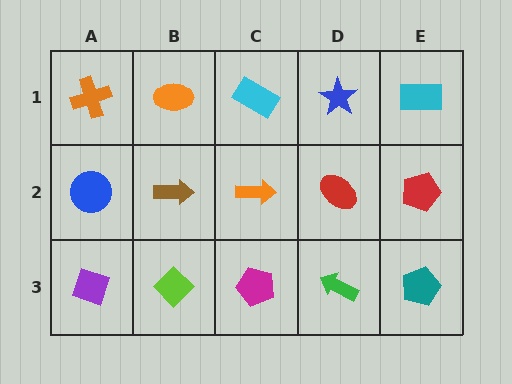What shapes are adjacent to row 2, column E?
A cyan rectangle (row 1, column E), a teal pentagon (row 3, column E), a red ellipse (row 2, column D).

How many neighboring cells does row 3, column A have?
2.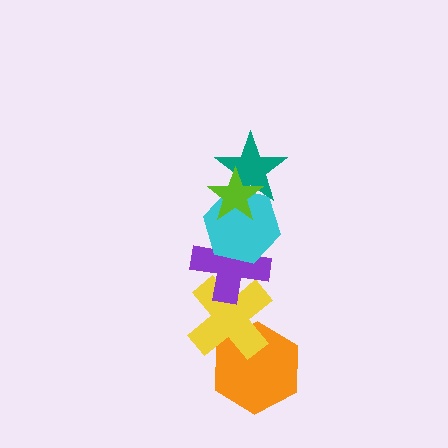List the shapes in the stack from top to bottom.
From top to bottom: the lime star, the teal star, the cyan hexagon, the purple cross, the yellow cross, the orange hexagon.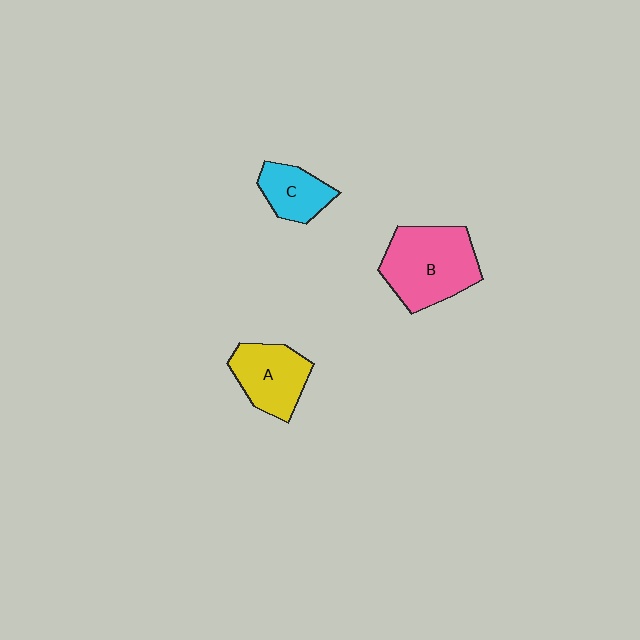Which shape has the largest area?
Shape B (pink).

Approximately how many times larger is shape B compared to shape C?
Approximately 2.0 times.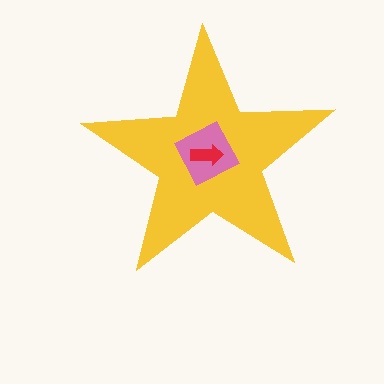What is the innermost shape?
The red arrow.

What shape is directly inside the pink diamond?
The red arrow.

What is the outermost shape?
The yellow star.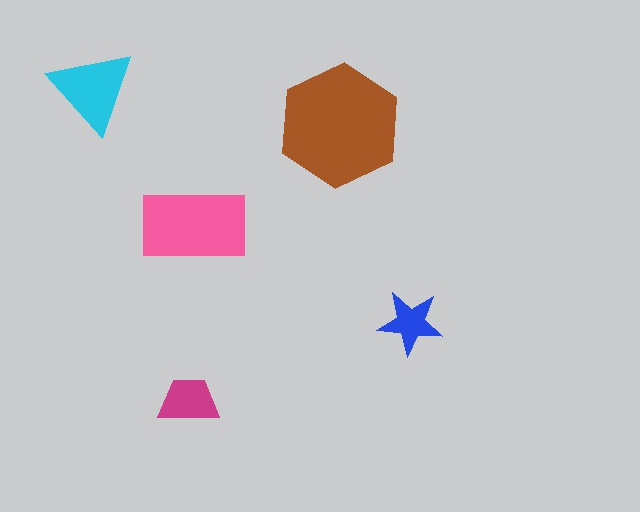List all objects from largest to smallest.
The brown hexagon, the pink rectangle, the cyan triangle, the magenta trapezoid, the blue star.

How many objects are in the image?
There are 5 objects in the image.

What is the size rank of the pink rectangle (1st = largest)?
2nd.